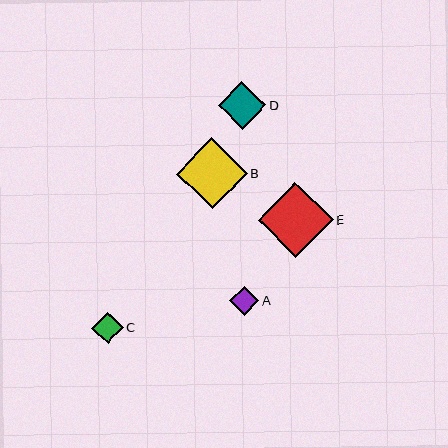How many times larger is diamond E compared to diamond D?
Diamond E is approximately 1.6 times the size of diamond D.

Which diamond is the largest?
Diamond E is the largest with a size of approximately 75 pixels.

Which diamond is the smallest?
Diamond A is the smallest with a size of approximately 29 pixels.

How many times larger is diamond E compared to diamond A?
Diamond E is approximately 2.6 times the size of diamond A.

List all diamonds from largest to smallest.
From largest to smallest: E, B, D, C, A.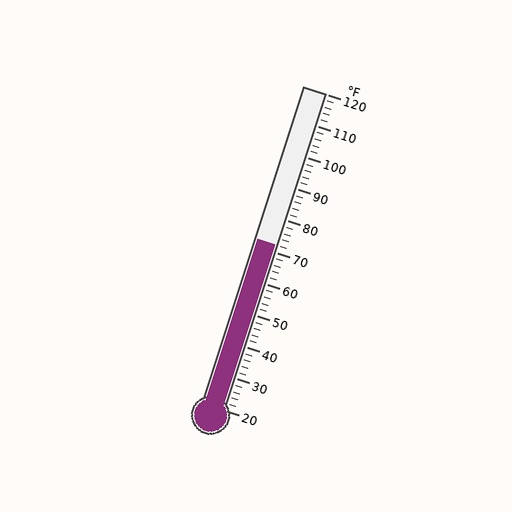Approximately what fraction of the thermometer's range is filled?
The thermometer is filled to approximately 50% of its range.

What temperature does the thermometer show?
The thermometer shows approximately 72°F.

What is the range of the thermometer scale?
The thermometer scale ranges from 20°F to 120°F.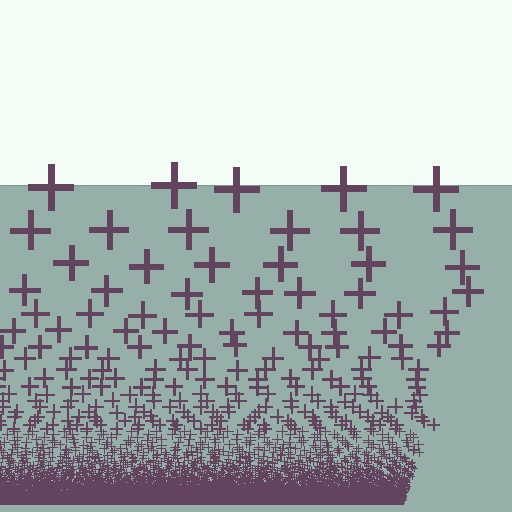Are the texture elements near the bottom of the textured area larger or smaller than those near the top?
Smaller. The gradient is inverted — elements near the bottom are smaller and denser.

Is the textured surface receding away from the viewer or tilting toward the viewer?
The surface appears to tilt toward the viewer. Texture elements get larger and sparser toward the top.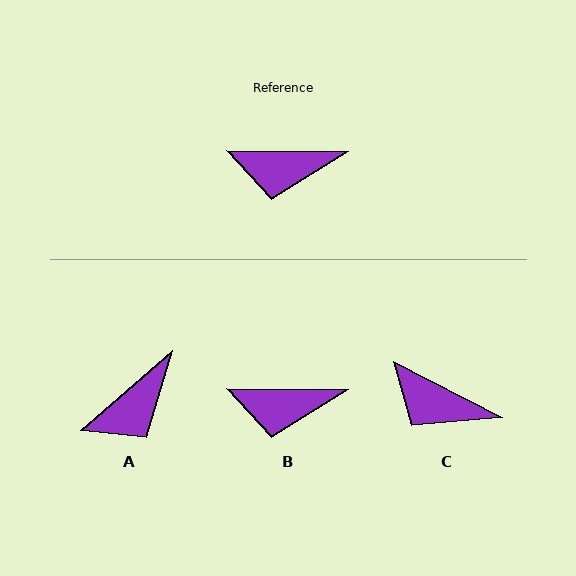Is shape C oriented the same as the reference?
No, it is off by about 27 degrees.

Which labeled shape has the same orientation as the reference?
B.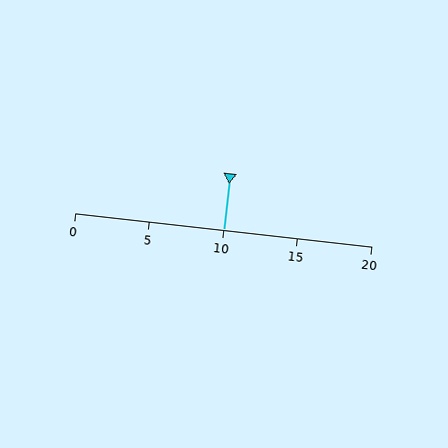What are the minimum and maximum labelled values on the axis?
The axis runs from 0 to 20.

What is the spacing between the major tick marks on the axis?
The major ticks are spaced 5 apart.